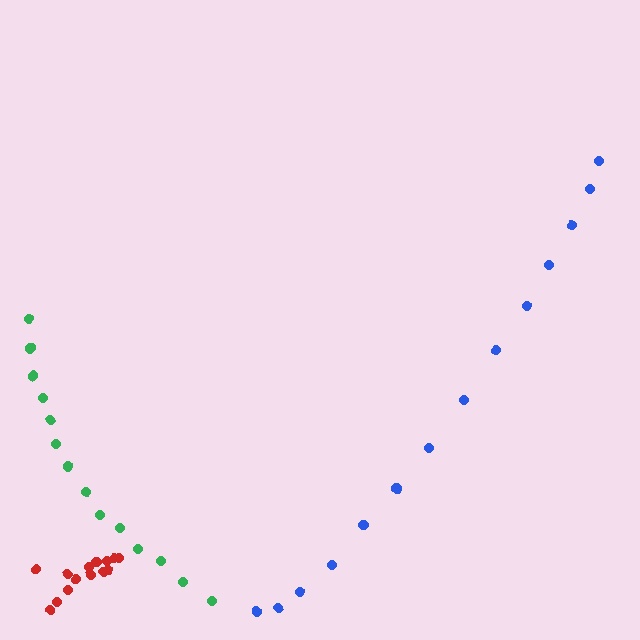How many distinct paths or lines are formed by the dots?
There are 3 distinct paths.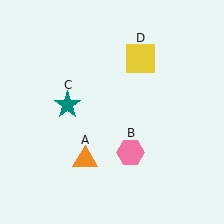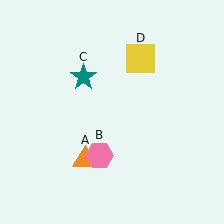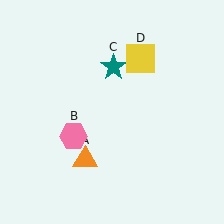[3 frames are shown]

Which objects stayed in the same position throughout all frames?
Orange triangle (object A) and yellow square (object D) remained stationary.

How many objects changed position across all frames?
2 objects changed position: pink hexagon (object B), teal star (object C).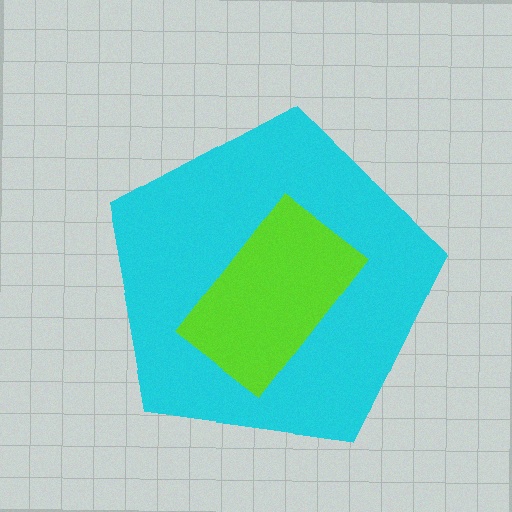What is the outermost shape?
The cyan pentagon.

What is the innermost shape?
The lime rectangle.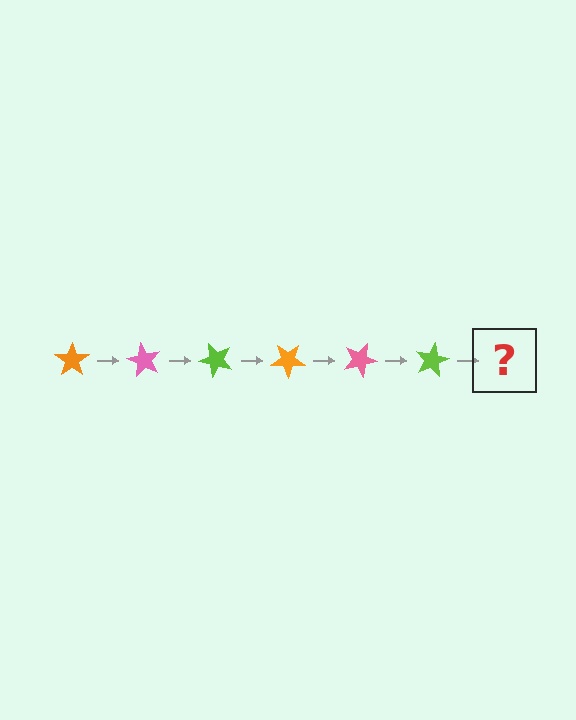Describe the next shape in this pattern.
It should be an orange star, rotated 360 degrees from the start.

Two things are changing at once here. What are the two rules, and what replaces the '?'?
The two rules are that it rotates 60 degrees each step and the color cycles through orange, pink, and lime. The '?' should be an orange star, rotated 360 degrees from the start.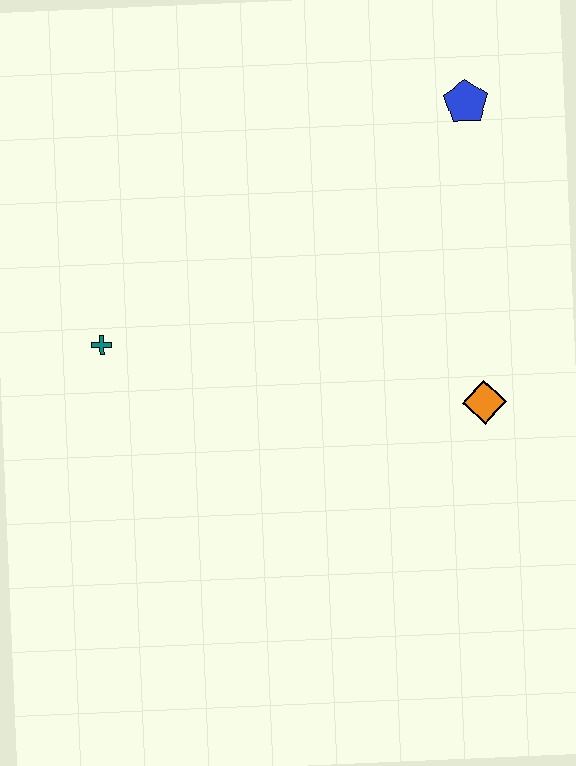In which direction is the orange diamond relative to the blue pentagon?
The orange diamond is below the blue pentagon.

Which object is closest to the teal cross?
The orange diamond is closest to the teal cross.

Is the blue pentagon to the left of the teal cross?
No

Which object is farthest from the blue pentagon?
The teal cross is farthest from the blue pentagon.